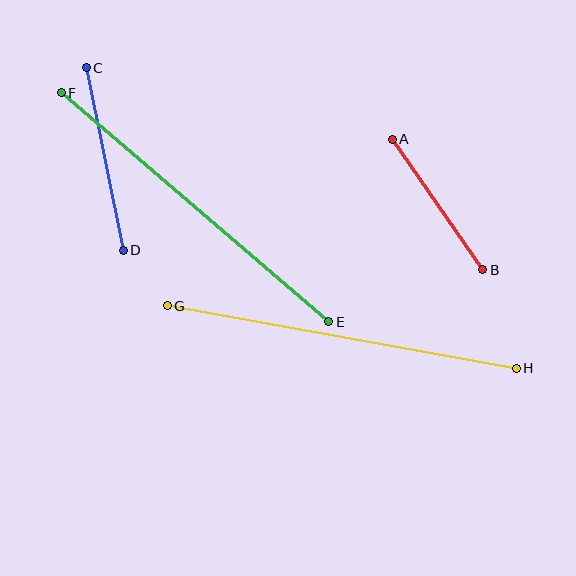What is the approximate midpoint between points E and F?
The midpoint is at approximately (195, 207) pixels.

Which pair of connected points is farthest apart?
Points G and H are farthest apart.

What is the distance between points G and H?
The distance is approximately 355 pixels.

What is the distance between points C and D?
The distance is approximately 186 pixels.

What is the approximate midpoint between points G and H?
The midpoint is at approximately (342, 337) pixels.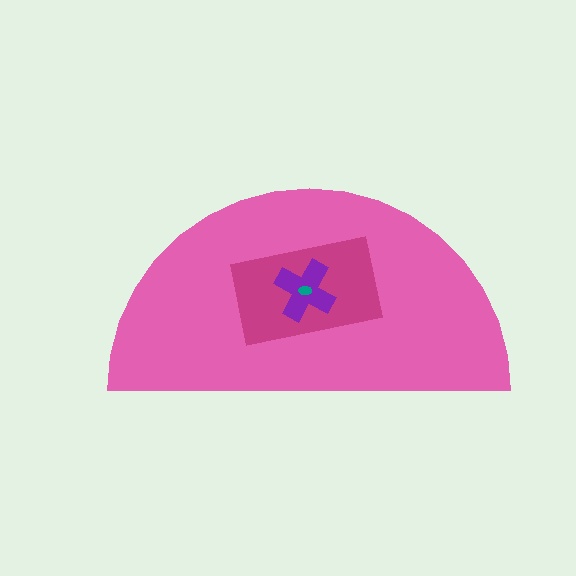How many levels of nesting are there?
4.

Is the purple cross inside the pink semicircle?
Yes.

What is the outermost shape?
The pink semicircle.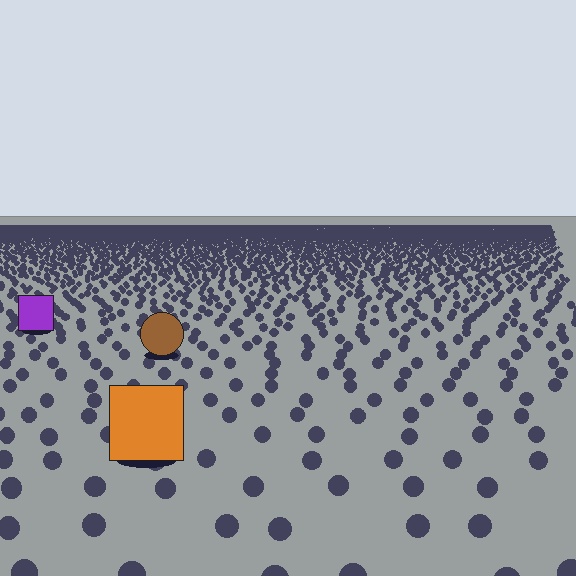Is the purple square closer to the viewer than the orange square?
No. The orange square is closer — you can tell from the texture gradient: the ground texture is coarser near it.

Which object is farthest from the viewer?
The purple square is farthest from the viewer. It appears smaller and the ground texture around it is denser.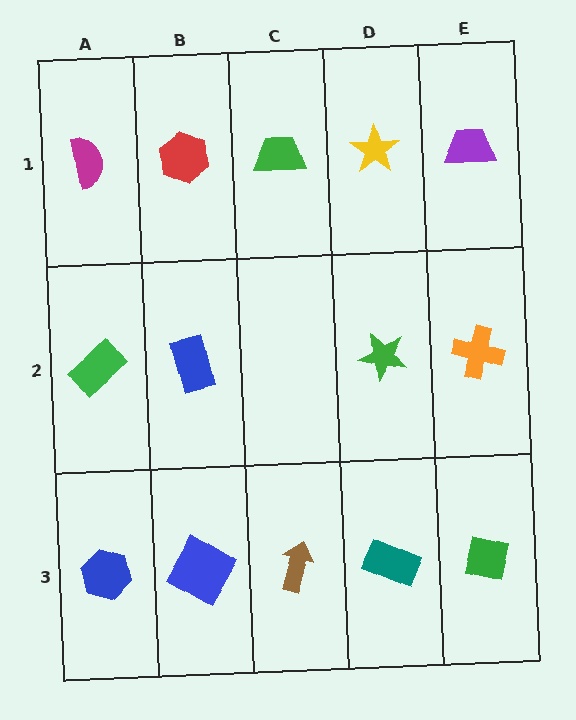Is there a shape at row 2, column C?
No, that cell is empty.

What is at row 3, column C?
A brown arrow.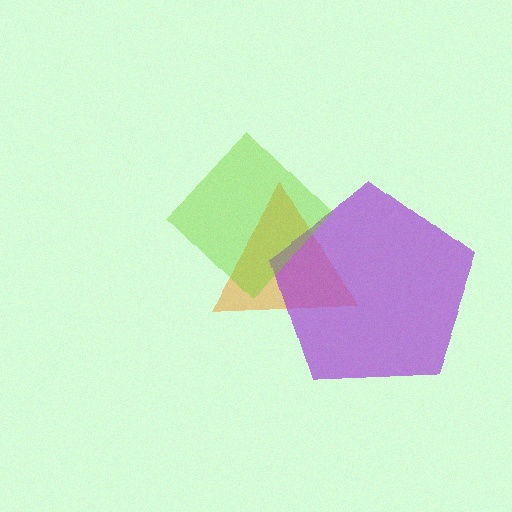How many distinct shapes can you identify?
There are 3 distinct shapes: an orange triangle, a purple pentagon, a lime diamond.